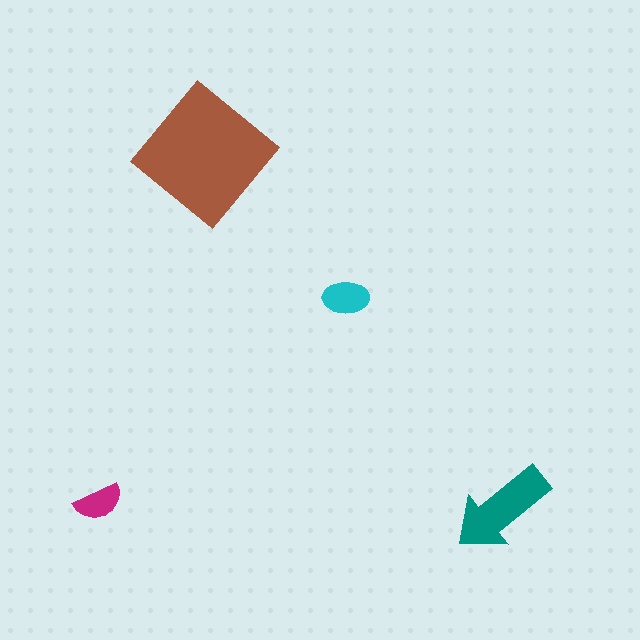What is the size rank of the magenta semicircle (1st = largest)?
4th.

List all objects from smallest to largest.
The magenta semicircle, the cyan ellipse, the teal arrow, the brown diamond.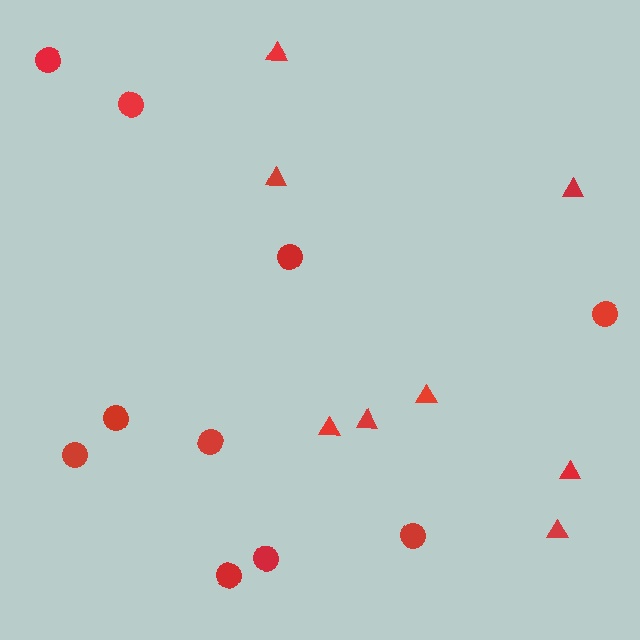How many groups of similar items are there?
There are 2 groups: one group of triangles (8) and one group of circles (10).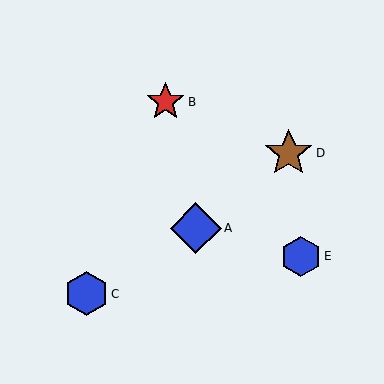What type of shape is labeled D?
Shape D is a brown star.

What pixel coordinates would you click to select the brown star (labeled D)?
Click at (289, 153) to select the brown star D.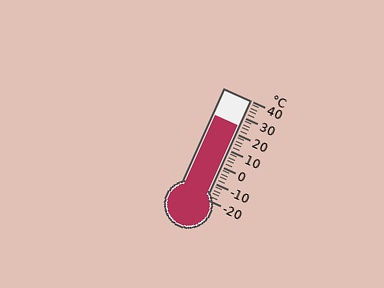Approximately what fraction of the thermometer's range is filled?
The thermometer is filled to approximately 75% of its range.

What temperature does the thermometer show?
The thermometer shows approximately 24°C.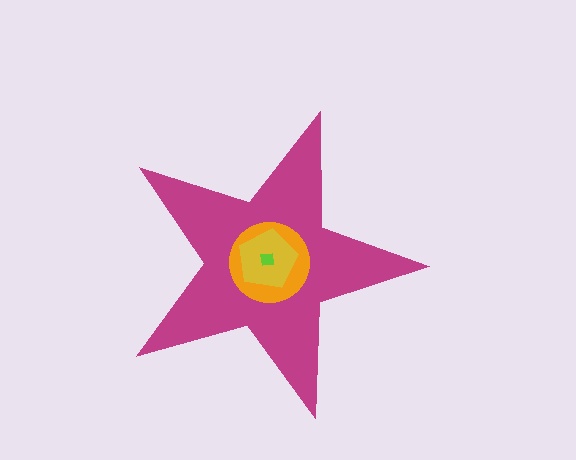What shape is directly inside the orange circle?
The yellow pentagon.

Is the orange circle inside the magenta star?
Yes.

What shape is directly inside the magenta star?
The orange circle.